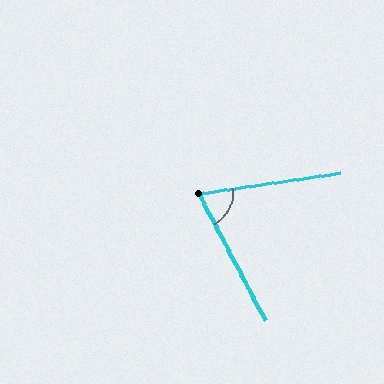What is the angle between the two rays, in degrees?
Approximately 70 degrees.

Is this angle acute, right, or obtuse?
It is acute.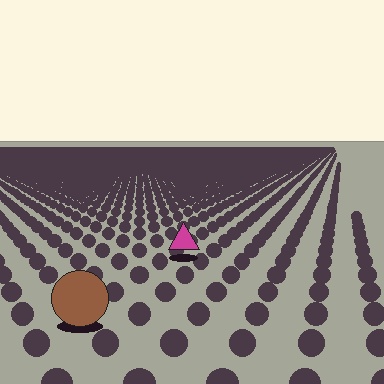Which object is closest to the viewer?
The brown circle is closest. The texture marks near it are larger and more spread out.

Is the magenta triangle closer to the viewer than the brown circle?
No. The brown circle is closer — you can tell from the texture gradient: the ground texture is coarser near it.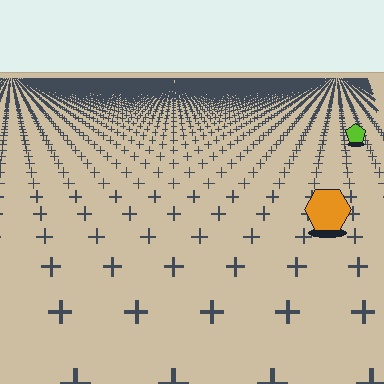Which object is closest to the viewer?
The orange hexagon is closest. The texture marks near it are larger and more spread out.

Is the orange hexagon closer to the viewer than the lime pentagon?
Yes. The orange hexagon is closer — you can tell from the texture gradient: the ground texture is coarser near it.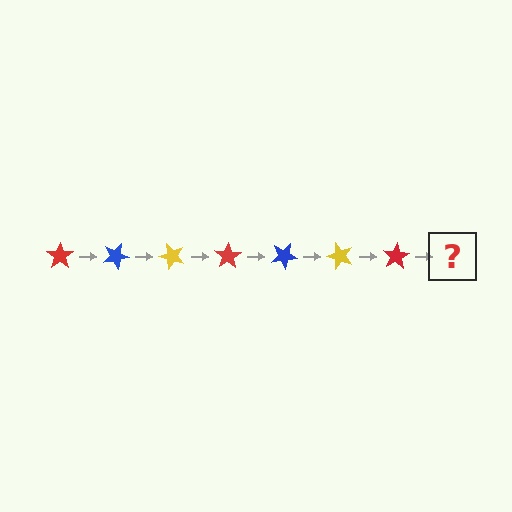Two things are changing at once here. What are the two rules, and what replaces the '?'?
The two rules are that it rotates 25 degrees each step and the color cycles through red, blue, and yellow. The '?' should be a blue star, rotated 175 degrees from the start.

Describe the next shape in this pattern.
It should be a blue star, rotated 175 degrees from the start.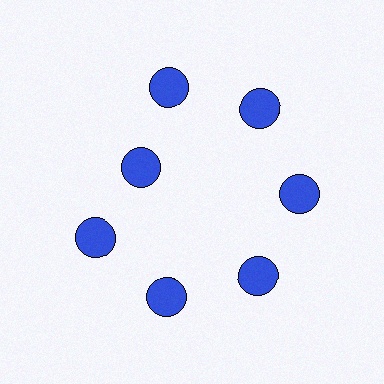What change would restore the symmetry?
The symmetry would be restored by moving it outward, back onto the ring so that all 7 circles sit at equal angles and equal distance from the center.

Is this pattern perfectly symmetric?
No. The 7 blue circles are arranged in a ring, but one element near the 10 o'clock position is pulled inward toward the center, breaking the 7-fold rotational symmetry.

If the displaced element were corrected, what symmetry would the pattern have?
It would have 7-fold rotational symmetry — the pattern would map onto itself every 51 degrees.